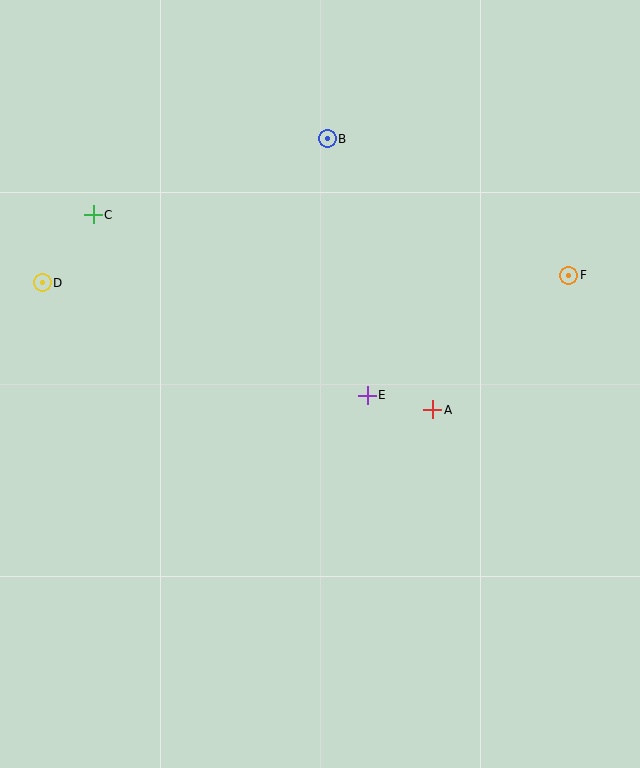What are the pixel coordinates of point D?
Point D is at (42, 283).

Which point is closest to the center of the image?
Point E at (367, 396) is closest to the center.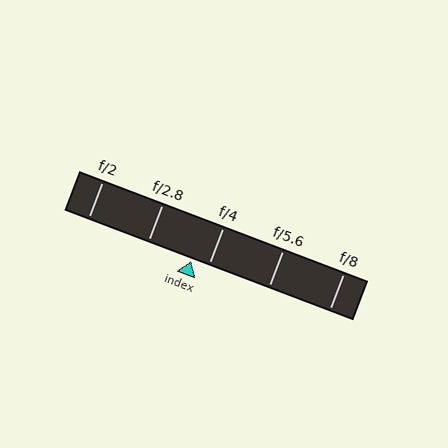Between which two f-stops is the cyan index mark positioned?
The index mark is between f/2.8 and f/4.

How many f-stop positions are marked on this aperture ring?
There are 5 f-stop positions marked.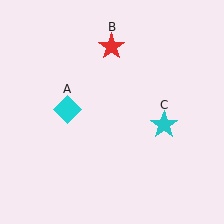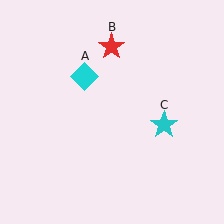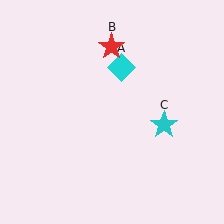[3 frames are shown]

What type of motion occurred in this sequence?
The cyan diamond (object A) rotated clockwise around the center of the scene.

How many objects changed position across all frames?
1 object changed position: cyan diamond (object A).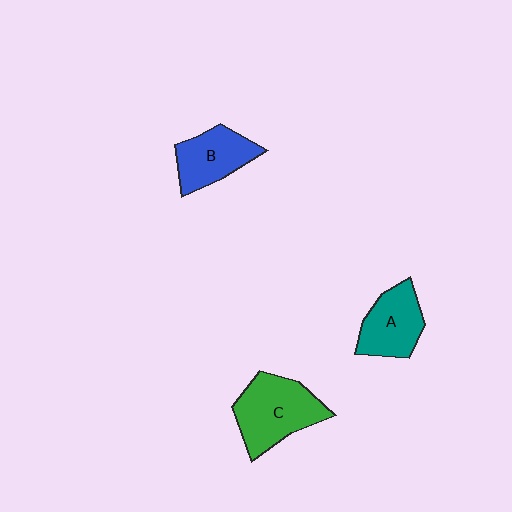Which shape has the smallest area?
Shape B (blue).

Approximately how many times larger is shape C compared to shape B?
Approximately 1.4 times.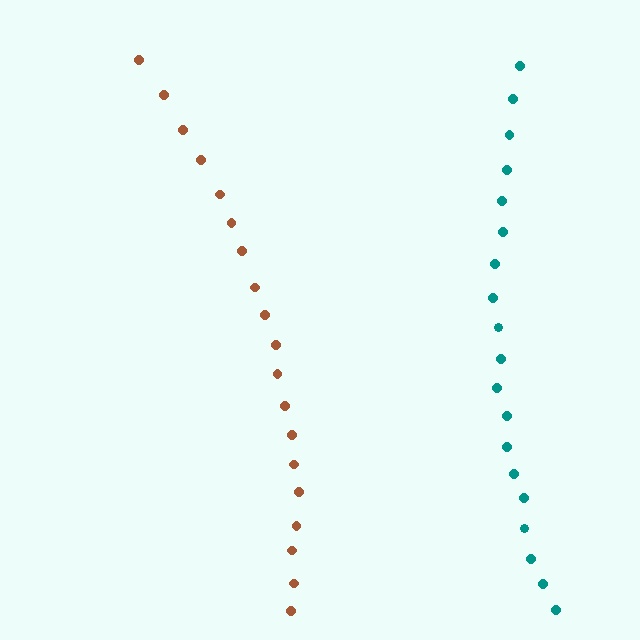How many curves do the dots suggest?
There are 2 distinct paths.